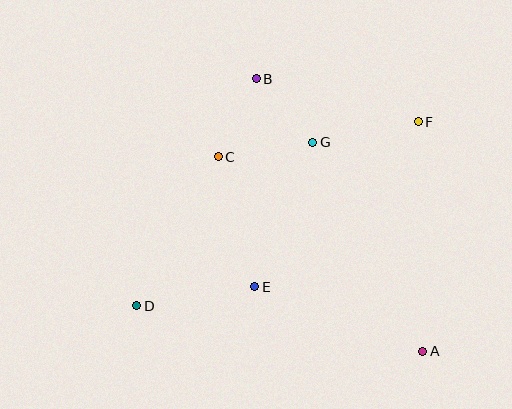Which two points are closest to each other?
Points B and G are closest to each other.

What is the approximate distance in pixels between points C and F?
The distance between C and F is approximately 203 pixels.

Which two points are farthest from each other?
Points D and F are farthest from each other.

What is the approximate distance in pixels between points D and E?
The distance between D and E is approximately 119 pixels.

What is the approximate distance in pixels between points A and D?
The distance between A and D is approximately 289 pixels.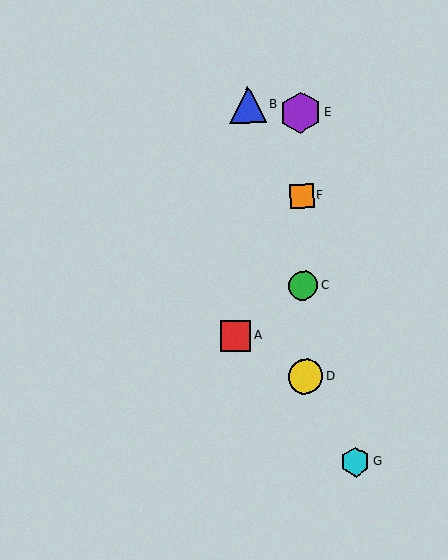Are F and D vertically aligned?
Yes, both are at x≈302.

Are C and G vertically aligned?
No, C is at x≈303 and G is at x≈355.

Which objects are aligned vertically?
Objects C, D, E, F are aligned vertically.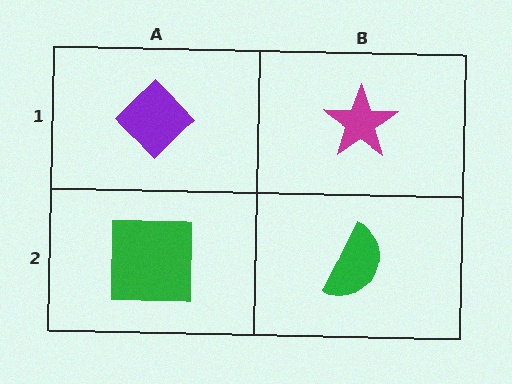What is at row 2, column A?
A green square.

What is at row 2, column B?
A green semicircle.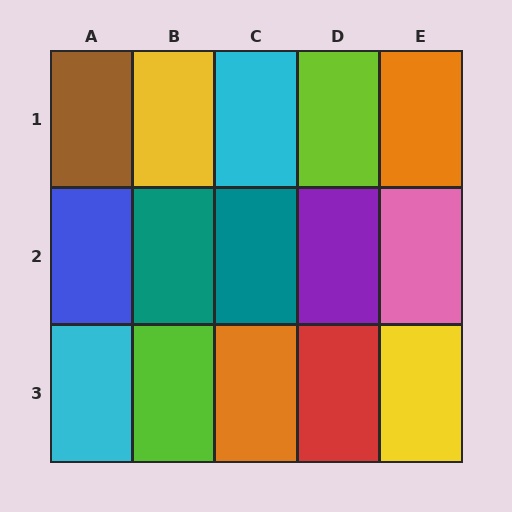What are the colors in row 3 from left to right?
Cyan, lime, orange, red, yellow.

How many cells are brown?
1 cell is brown.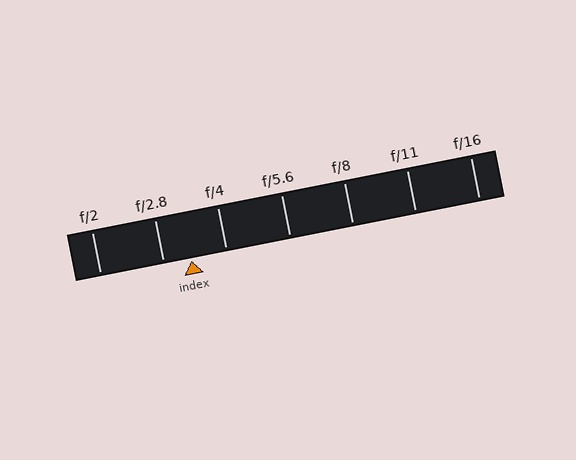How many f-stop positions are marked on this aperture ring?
There are 7 f-stop positions marked.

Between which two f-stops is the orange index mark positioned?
The index mark is between f/2.8 and f/4.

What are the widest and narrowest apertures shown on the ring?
The widest aperture shown is f/2 and the narrowest is f/16.